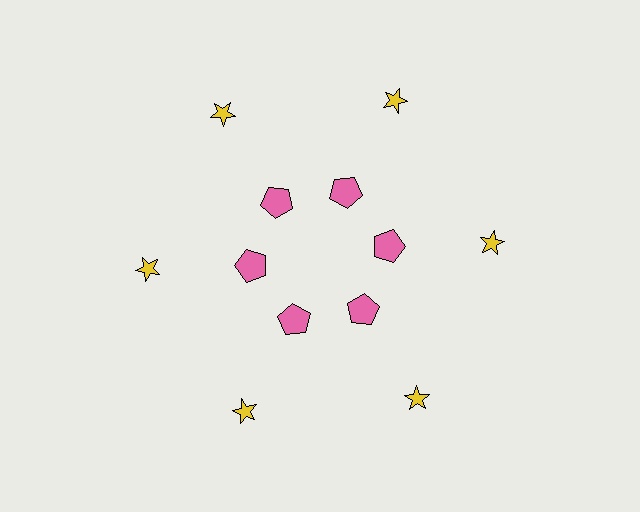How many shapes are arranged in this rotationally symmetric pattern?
There are 12 shapes, arranged in 6 groups of 2.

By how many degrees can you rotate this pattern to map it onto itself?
The pattern maps onto itself every 60 degrees of rotation.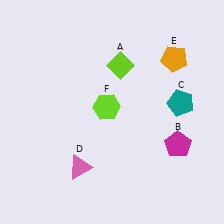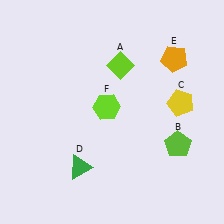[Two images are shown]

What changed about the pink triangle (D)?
In Image 1, D is pink. In Image 2, it changed to green.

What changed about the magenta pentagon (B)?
In Image 1, B is magenta. In Image 2, it changed to lime.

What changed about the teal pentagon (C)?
In Image 1, C is teal. In Image 2, it changed to yellow.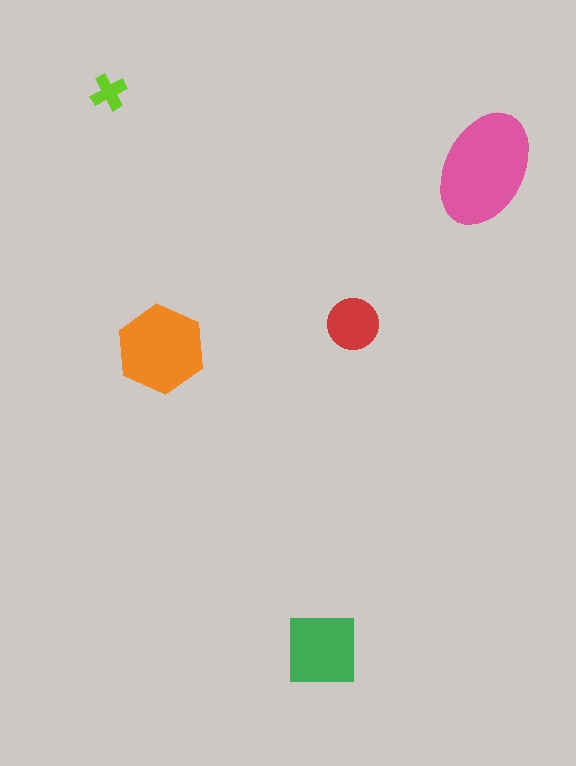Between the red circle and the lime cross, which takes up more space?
The red circle.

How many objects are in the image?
There are 5 objects in the image.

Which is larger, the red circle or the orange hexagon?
The orange hexagon.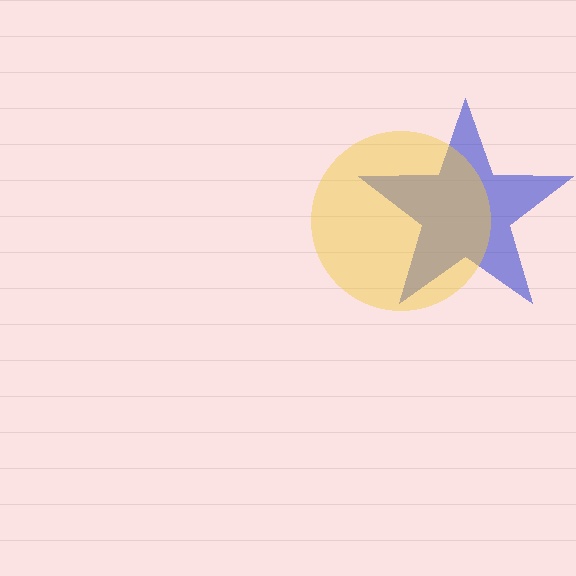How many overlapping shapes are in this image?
There are 2 overlapping shapes in the image.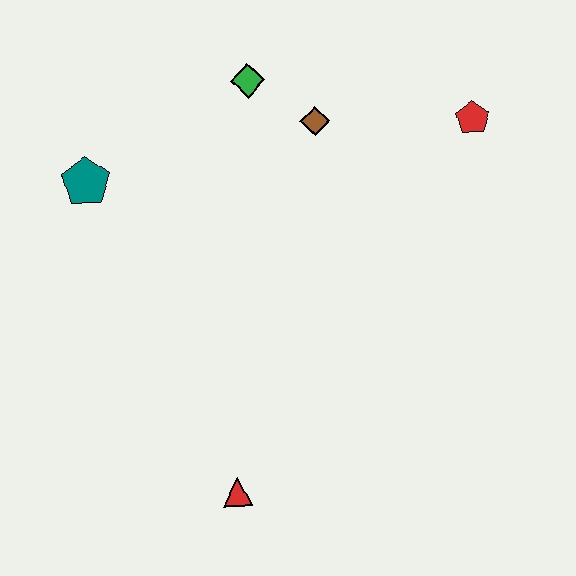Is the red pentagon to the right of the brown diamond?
Yes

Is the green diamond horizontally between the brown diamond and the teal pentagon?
Yes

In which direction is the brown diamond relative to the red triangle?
The brown diamond is above the red triangle.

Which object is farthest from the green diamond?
The red triangle is farthest from the green diamond.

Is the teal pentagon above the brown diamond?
No